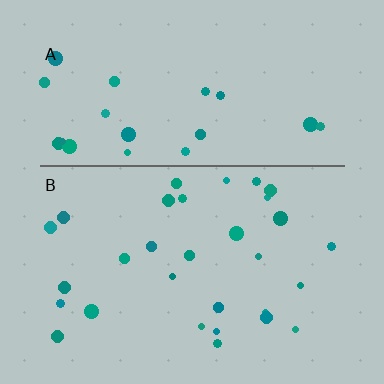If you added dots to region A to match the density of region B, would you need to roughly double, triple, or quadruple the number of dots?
Approximately double.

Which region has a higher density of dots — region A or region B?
B (the bottom).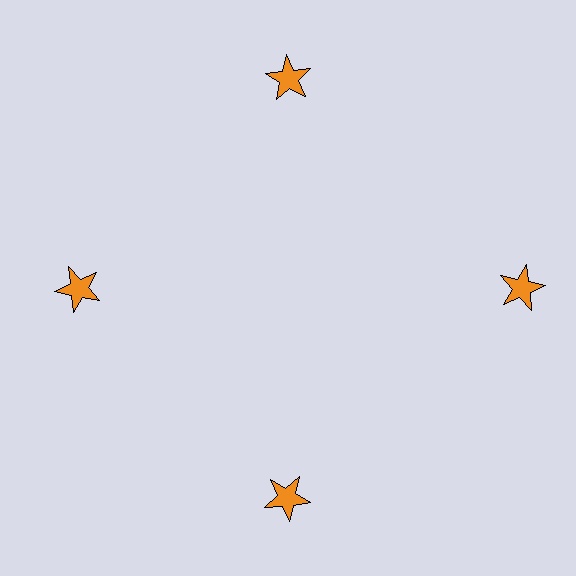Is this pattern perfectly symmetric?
No. The 4 orange stars are arranged in a ring, but one element near the 3 o'clock position is pushed outward from the center, breaking the 4-fold rotational symmetry.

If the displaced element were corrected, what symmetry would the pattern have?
It would have 4-fold rotational symmetry — the pattern would map onto itself every 90 degrees.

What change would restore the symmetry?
The symmetry would be restored by moving it inward, back onto the ring so that all 4 stars sit at equal angles and equal distance from the center.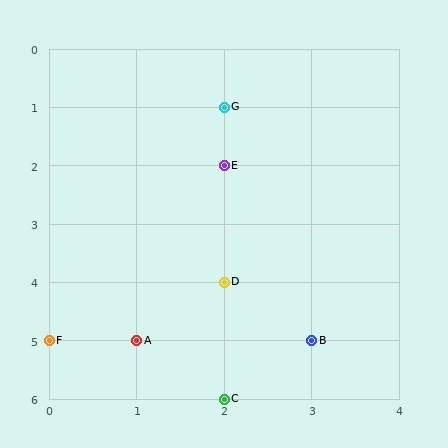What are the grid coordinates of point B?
Point B is at grid coordinates (3, 5).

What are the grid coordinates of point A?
Point A is at grid coordinates (1, 5).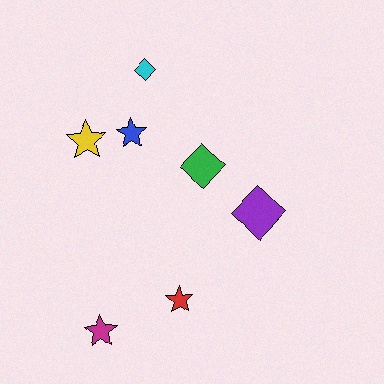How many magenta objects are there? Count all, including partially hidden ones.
There is 1 magenta object.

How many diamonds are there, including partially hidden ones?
There are 3 diamonds.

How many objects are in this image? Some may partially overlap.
There are 7 objects.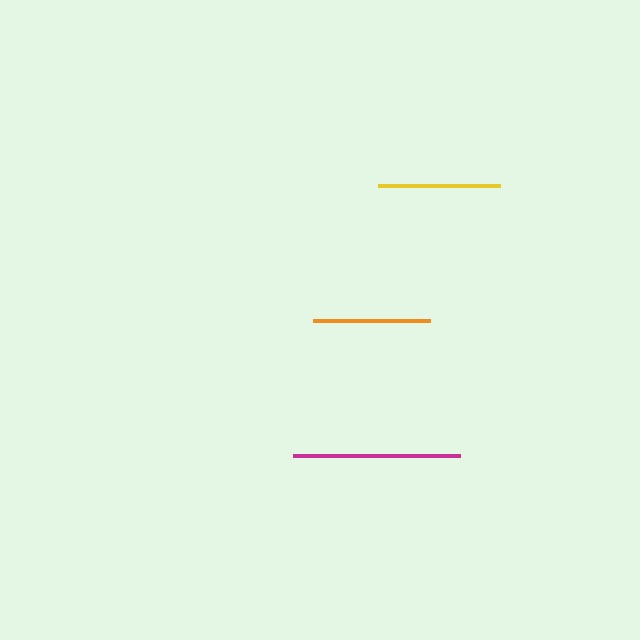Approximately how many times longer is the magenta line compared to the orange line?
The magenta line is approximately 1.4 times the length of the orange line.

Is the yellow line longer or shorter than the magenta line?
The magenta line is longer than the yellow line.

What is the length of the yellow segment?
The yellow segment is approximately 123 pixels long.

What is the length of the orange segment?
The orange segment is approximately 116 pixels long.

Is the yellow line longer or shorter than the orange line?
The yellow line is longer than the orange line.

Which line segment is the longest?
The magenta line is the longest at approximately 166 pixels.